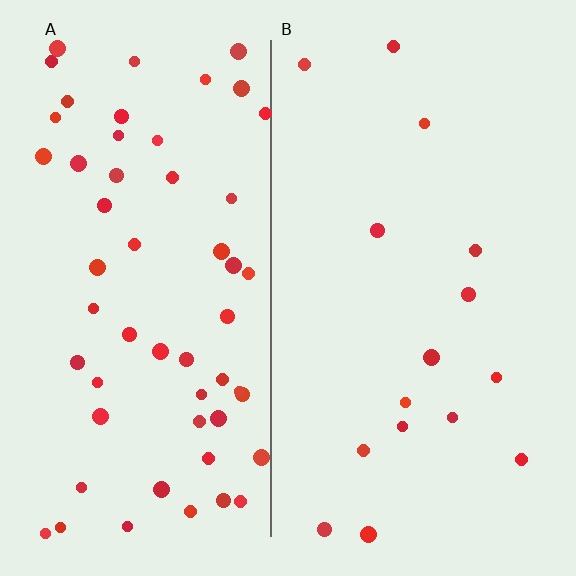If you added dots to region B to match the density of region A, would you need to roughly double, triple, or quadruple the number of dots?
Approximately quadruple.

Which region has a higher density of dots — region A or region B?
A (the left).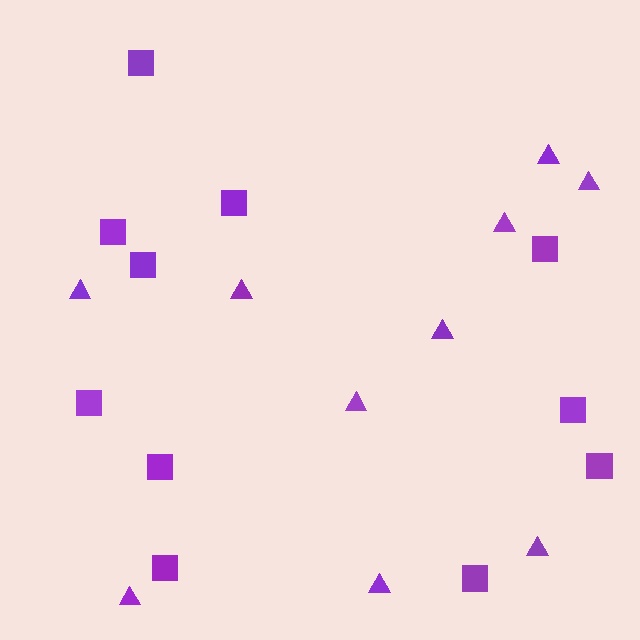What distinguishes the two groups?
There are 2 groups: one group of triangles (10) and one group of squares (11).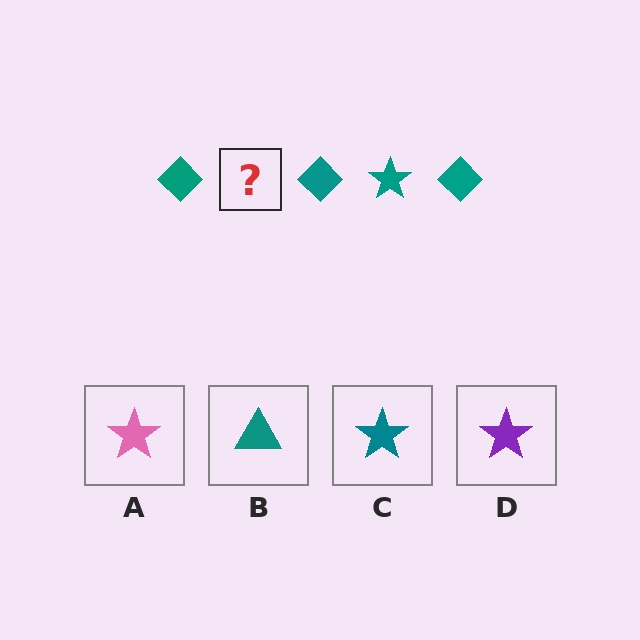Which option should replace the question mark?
Option C.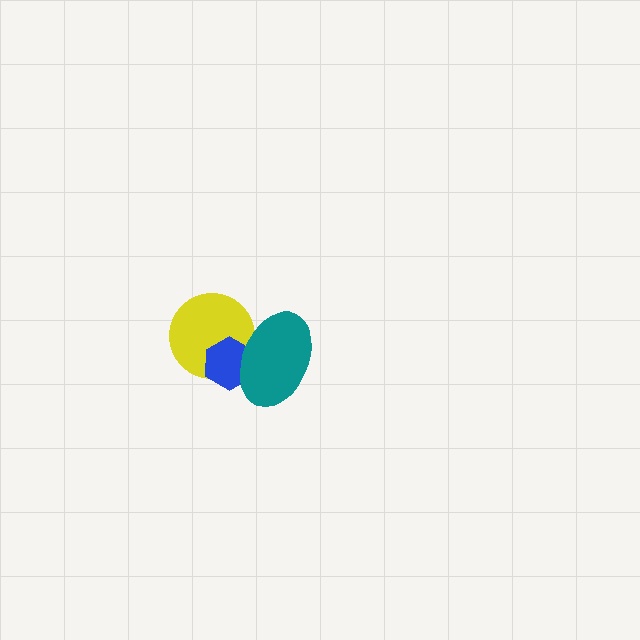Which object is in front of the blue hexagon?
The teal ellipse is in front of the blue hexagon.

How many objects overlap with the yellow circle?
2 objects overlap with the yellow circle.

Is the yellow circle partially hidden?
Yes, it is partially covered by another shape.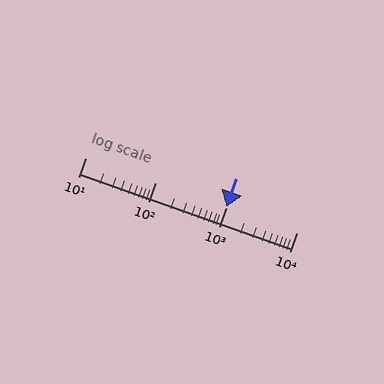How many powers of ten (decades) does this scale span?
The scale spans 3 decades, from 10 to 10000.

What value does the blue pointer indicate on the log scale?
The pointer indicates approximately 1000.